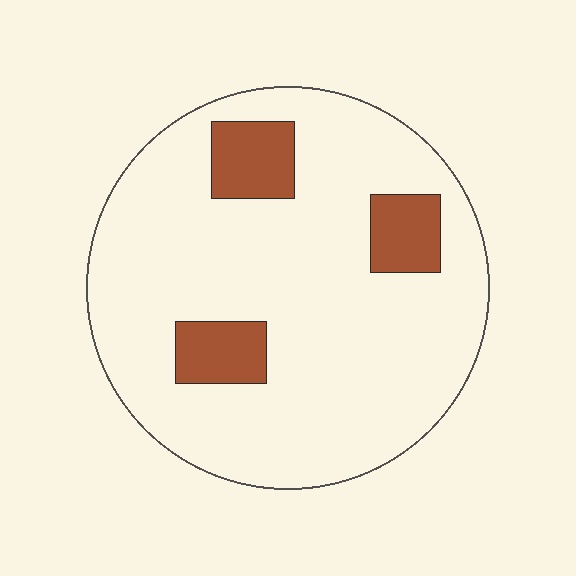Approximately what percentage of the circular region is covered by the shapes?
Approximately 15%.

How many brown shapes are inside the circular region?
3.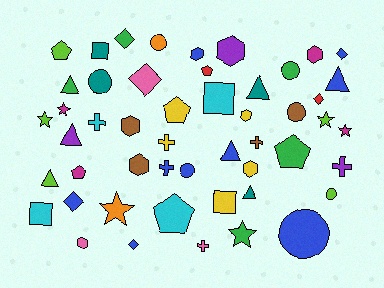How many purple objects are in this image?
There are 3 purple objects.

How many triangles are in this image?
There are 7 triangles.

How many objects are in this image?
There are 50 objects.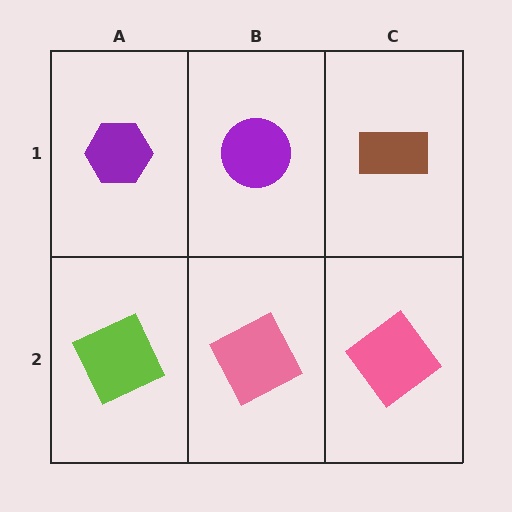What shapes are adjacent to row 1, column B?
A pink square (row 2, column B), a purple hexagon (row 1, column A), a brown rectangle (row 1, column C).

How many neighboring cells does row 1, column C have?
2.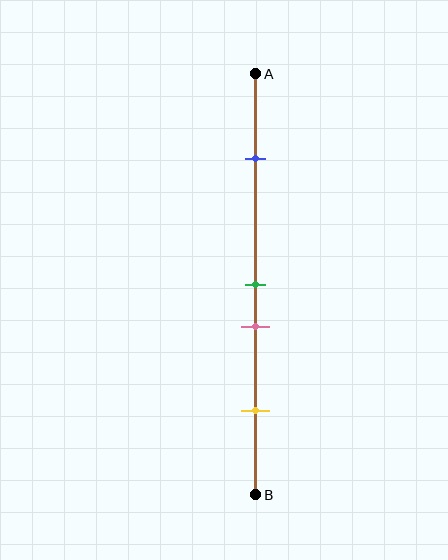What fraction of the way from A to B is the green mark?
The green mark is approximately 50% (0.5) of the way from A to B.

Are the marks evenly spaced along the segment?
No, the marks are not evenly spaced.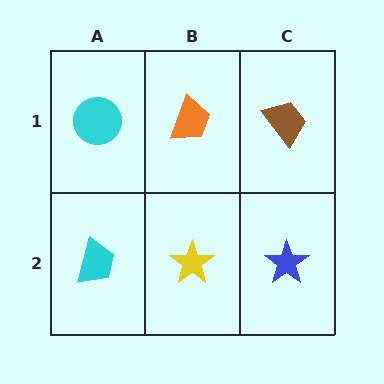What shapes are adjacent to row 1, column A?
A cyan trapezoid (row 2, column A), an orange trapezoid (row 1, column B).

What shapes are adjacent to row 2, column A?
A cyan circle (row 1, column A), a yellow star (row 2, column B).